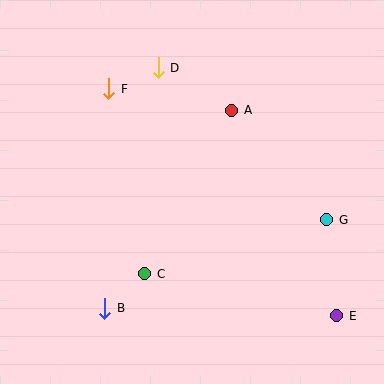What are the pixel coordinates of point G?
Point G is at (327, 220).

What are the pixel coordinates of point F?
Point F is at (109, 89).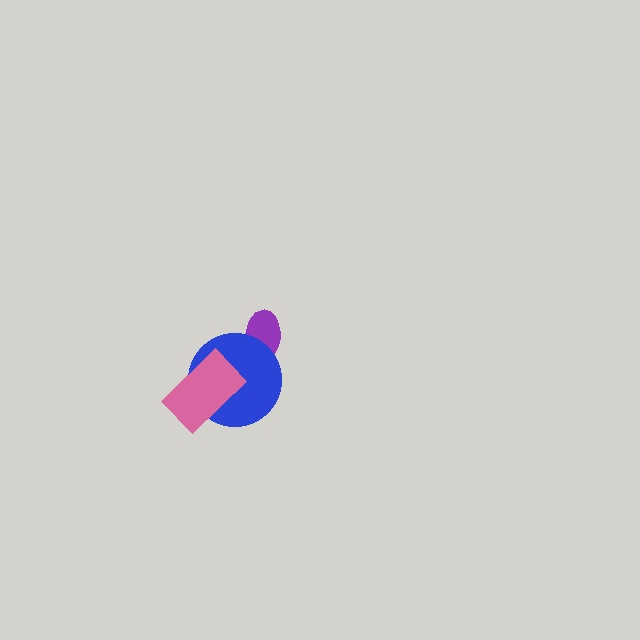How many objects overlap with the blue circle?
2 objects overlap with the blue circle.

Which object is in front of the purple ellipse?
The blue circle is in front of the purple ellipse.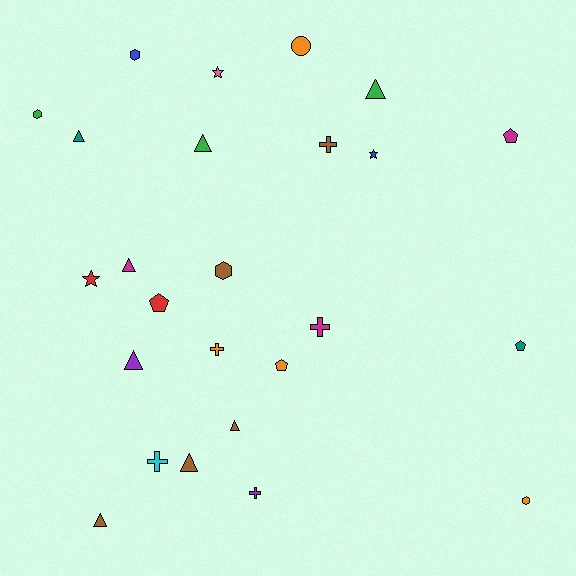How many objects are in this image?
There are 25 objects.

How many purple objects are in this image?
There are 2 purple objects.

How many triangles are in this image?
There are 8 triangles.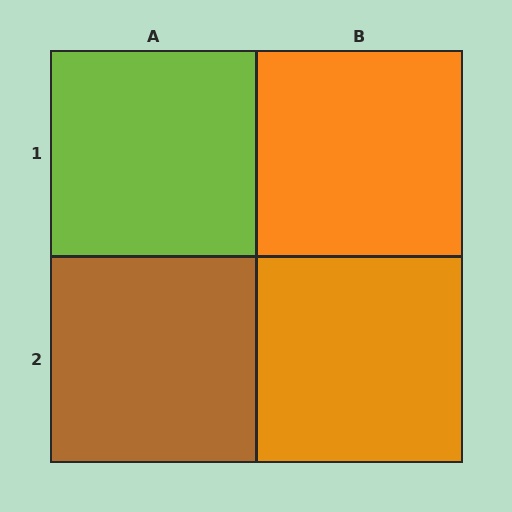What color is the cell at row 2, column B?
Orange.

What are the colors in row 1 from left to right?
Lime, orange.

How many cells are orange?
2 cells are orange.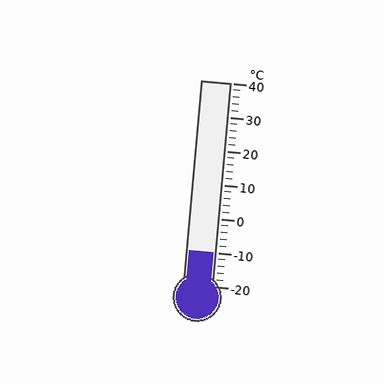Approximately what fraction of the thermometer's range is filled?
The thermometer is filled to approximately 15% of its range.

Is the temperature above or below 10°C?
The temperature is below 10°C.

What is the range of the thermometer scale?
The thermometer scale ranges from -20°C to 40°C.